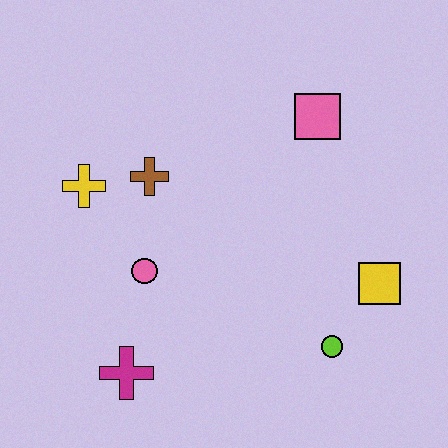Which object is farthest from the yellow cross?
The yellow square is farthest from the yellow cross.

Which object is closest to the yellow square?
The lime circle is closest to the yellow square.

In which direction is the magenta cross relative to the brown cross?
The magenta cross is below the brown cross.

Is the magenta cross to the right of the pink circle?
No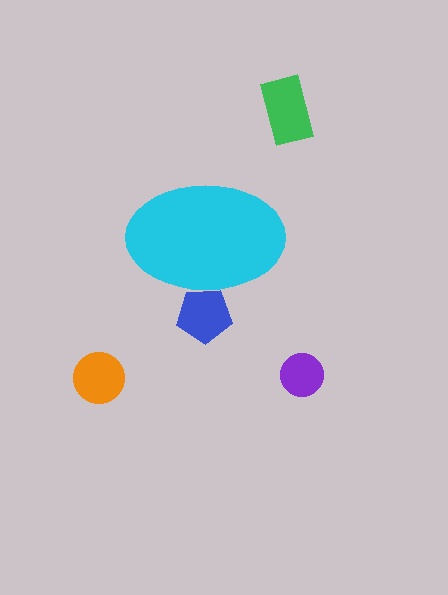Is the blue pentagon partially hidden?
Yes, the blue pentagon is partially hidden behind the cyan ellipse.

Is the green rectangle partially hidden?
No, the green rectangle is fully visible.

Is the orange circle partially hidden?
No, the orange circle is fully visible.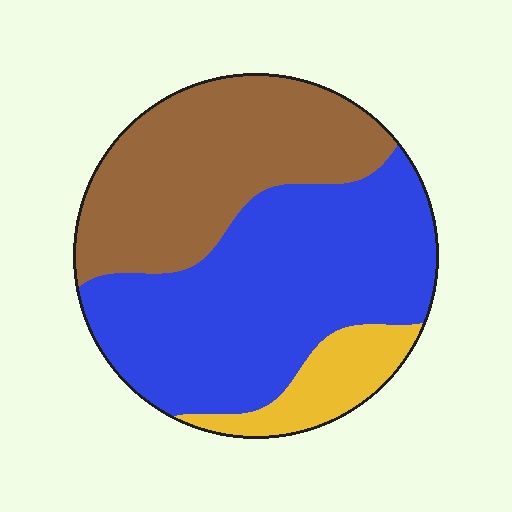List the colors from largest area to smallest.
From largest to smallest: blue, brown, yellow.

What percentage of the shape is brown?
Brown covers 37% of the shape.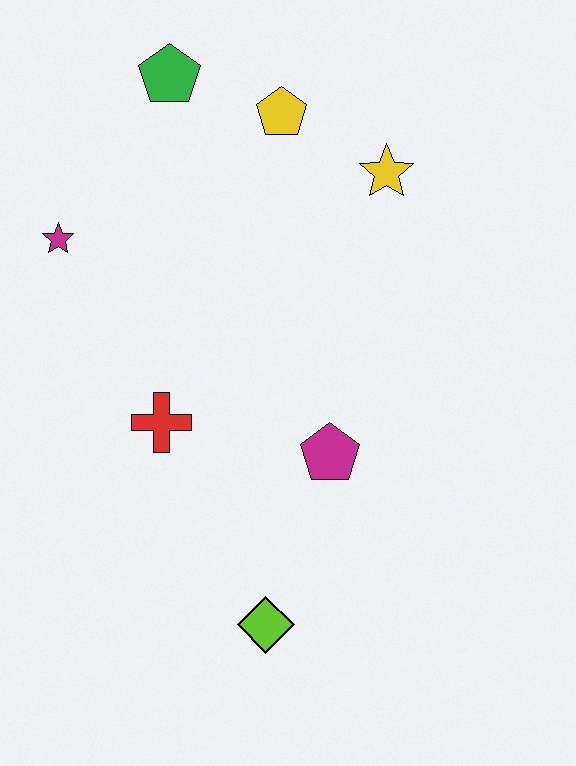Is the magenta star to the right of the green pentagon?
No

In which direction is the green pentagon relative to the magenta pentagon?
The green pentagon is above the magenta pentagon.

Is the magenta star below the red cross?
No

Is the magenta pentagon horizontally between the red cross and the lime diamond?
No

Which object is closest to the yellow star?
The yellow pentagon is closest to the yellow star.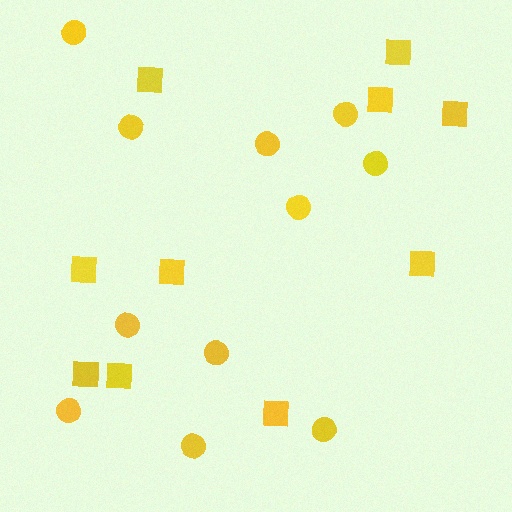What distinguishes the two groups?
There are 2 groups: one group of squares (10) and one group of circles (11).